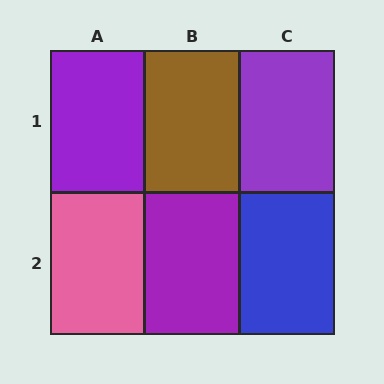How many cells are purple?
3 cells are purple.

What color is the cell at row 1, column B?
Brown.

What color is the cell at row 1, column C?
Purple.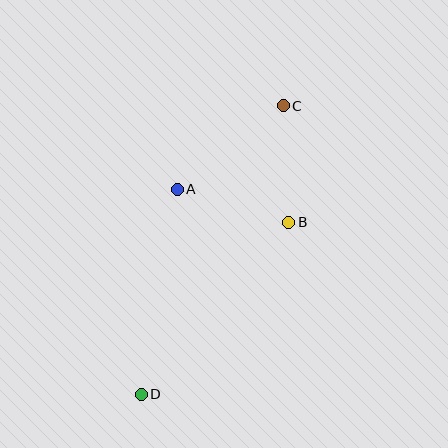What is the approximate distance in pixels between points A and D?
The distance between A and D is approximately 209 pixels.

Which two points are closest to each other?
Points B and C are closest to each other.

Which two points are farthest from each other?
Points C and D are farthest from each other.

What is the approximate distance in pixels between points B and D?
The distance between B and D is approximately 227 pixels.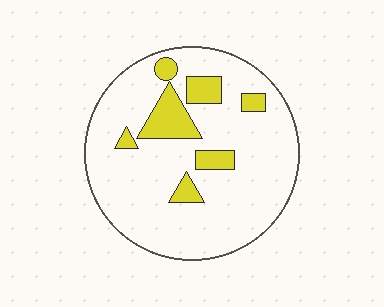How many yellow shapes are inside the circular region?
7.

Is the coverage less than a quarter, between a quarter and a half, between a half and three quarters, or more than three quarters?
Less than a quarter.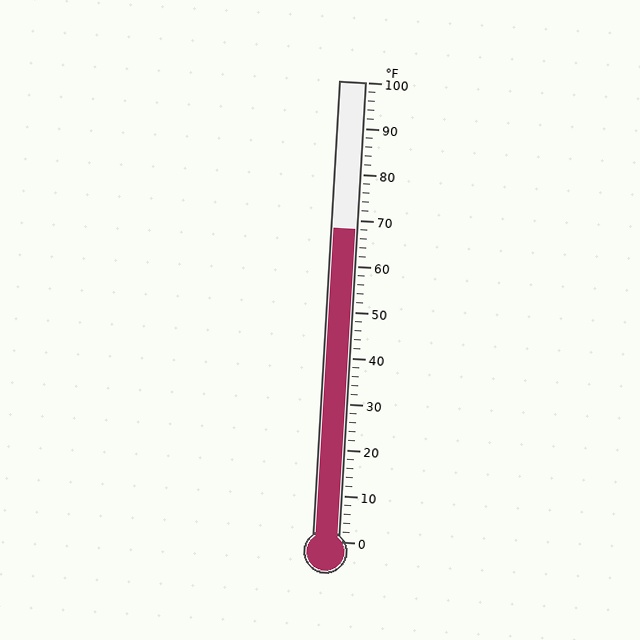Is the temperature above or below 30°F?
The temperature is above 30°F.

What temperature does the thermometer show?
The thermometer shows approximately 68°F.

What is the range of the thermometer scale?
The thermometer scale ranges from 0°F to 100°F.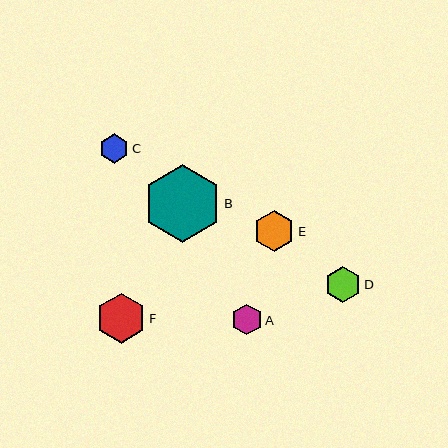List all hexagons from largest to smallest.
From largest to smallest: B, F, E, D, A, C.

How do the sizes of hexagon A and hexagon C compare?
Hexagon A and hexagon C are approximately the same size.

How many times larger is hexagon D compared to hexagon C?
Hexagon D is approximately 1.2 times the size of hexagon C.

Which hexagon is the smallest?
Hexagon C is the smallest with a size of approximately 29 pixels.